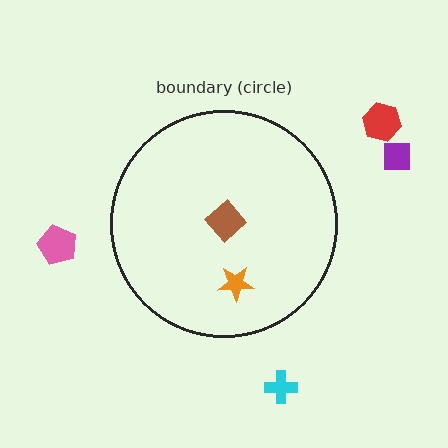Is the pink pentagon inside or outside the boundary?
Outside.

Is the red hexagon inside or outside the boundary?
Outside.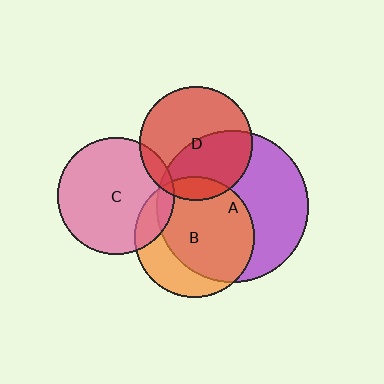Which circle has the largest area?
Circle A (purple).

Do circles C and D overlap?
Yes.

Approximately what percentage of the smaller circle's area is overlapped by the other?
Approximately 10%.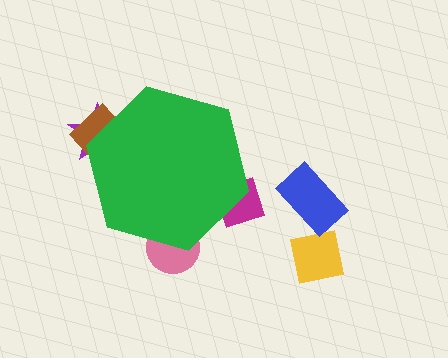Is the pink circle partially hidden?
Yes, the pink circle is partially hidden behind the green hexagon.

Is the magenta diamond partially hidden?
Yes, the magenta diamond is partially hidden behind the green hexagon.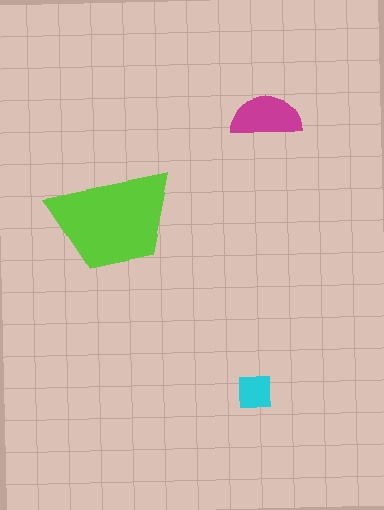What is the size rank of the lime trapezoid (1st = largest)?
1st.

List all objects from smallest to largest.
The cyan square, the magenta semicircle, the lime trapezoid.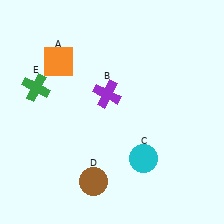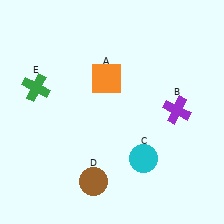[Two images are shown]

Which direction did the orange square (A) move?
The orange square (A) moved right.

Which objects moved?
The objects that moved are: the orange square (A), the purple cross (B).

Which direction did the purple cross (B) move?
The purple cross (B) moved right.